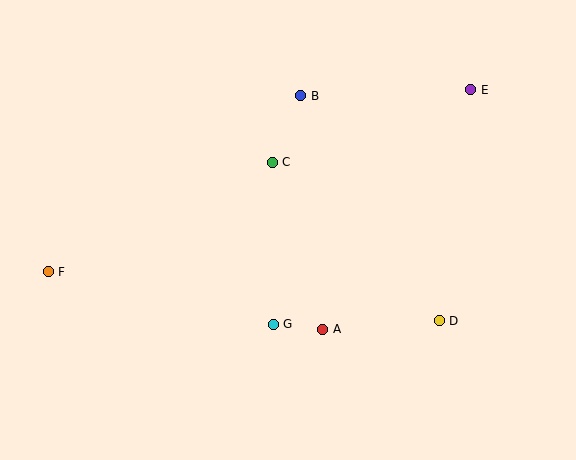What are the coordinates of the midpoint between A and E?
The midpoint between A and E is at (397, 210).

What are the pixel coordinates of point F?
Point F is at (48, 272).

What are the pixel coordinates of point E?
Point E is at (471, 90).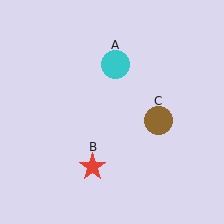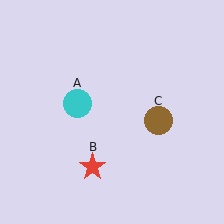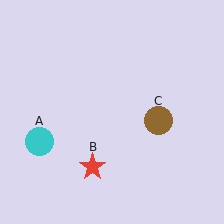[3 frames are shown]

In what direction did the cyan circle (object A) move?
The cyan circle (object A) moved down and to the left.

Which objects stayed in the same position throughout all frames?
Red star (object B) and brown circle (object C) remained stationary.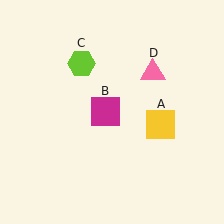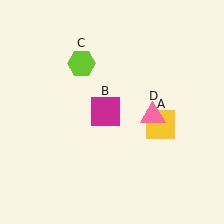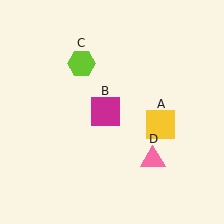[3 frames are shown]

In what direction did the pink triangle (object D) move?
The pink triangle (object D) moved down.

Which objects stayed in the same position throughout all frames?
Yellow square (object A) and magenta square (object B) and lime hexagon (object C) remained stationary.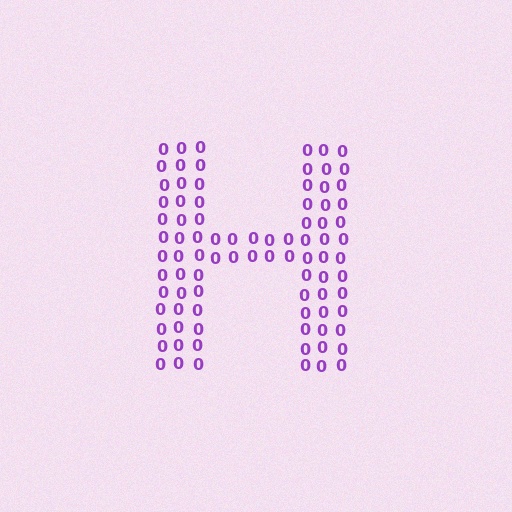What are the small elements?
The small elements are digit 0's.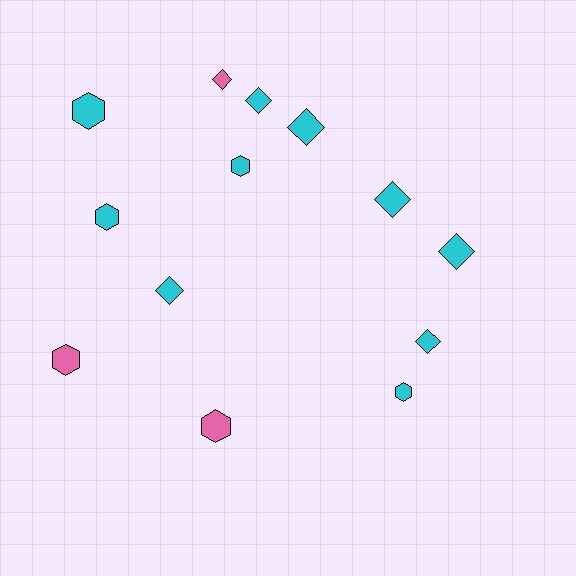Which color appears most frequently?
Cyan, with 10 objects.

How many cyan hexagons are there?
There are 4 cyan hexagons.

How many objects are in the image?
There are 13 objects.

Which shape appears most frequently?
Diamond, with 7 objects.